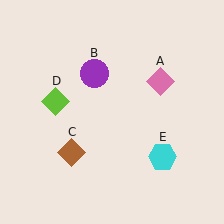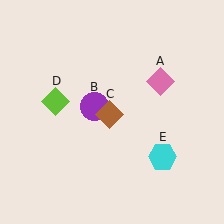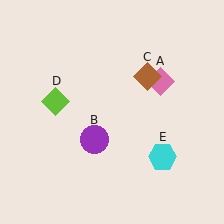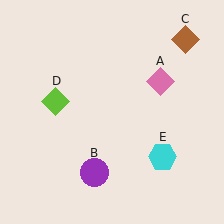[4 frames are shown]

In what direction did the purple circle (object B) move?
The purple circle (object B) moved down.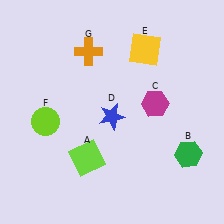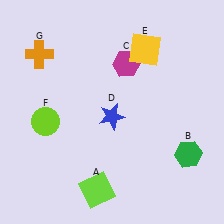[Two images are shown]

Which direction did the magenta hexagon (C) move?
The magenta hexagon (C) moved up.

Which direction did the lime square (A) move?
The lime square (A) moved down.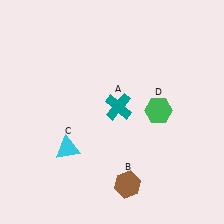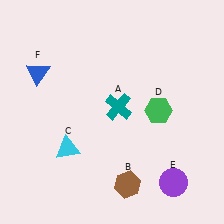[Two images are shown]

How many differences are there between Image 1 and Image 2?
There are 2 differences between the two images.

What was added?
A purple circle (E), a blue triangle (F) were added in Image 2.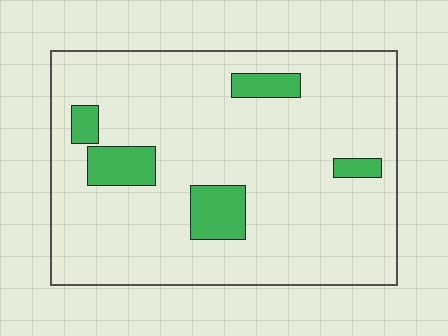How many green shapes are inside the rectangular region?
5.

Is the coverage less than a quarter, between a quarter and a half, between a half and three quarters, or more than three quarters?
Less than a quarter.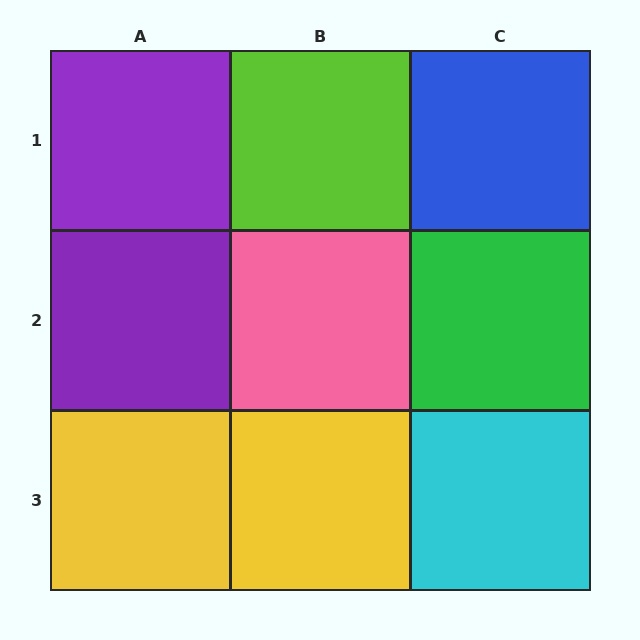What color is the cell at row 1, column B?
Lime.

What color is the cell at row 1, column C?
Blue.